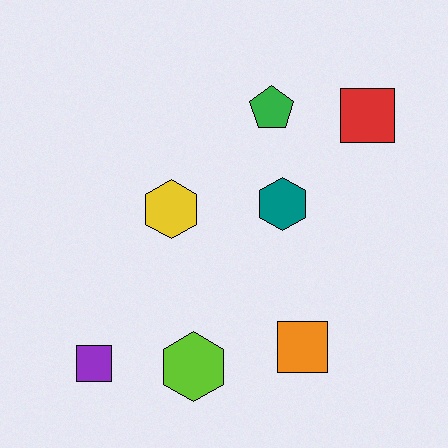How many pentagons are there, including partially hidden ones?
There is 1 pentagon.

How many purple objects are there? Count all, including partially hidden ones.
There is 1 purple object.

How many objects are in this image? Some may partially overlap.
There are 7 objects.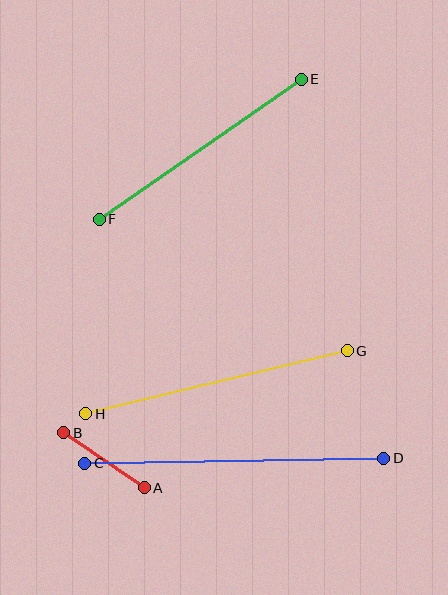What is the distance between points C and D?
The distance is approximately 299 pixels.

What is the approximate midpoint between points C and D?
The midpoint is at approximately (234, 461) pixels.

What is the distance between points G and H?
The distance is approximately 269 pixels.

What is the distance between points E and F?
The distance is approximately 246 pixels.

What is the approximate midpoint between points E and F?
The midpoint is at approximately (200, 149) pixels.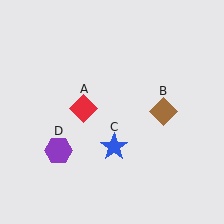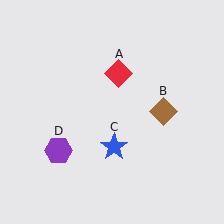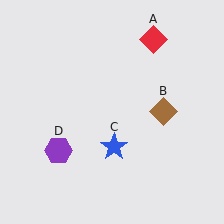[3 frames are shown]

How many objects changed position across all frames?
1 object changed position: red diamond (object A).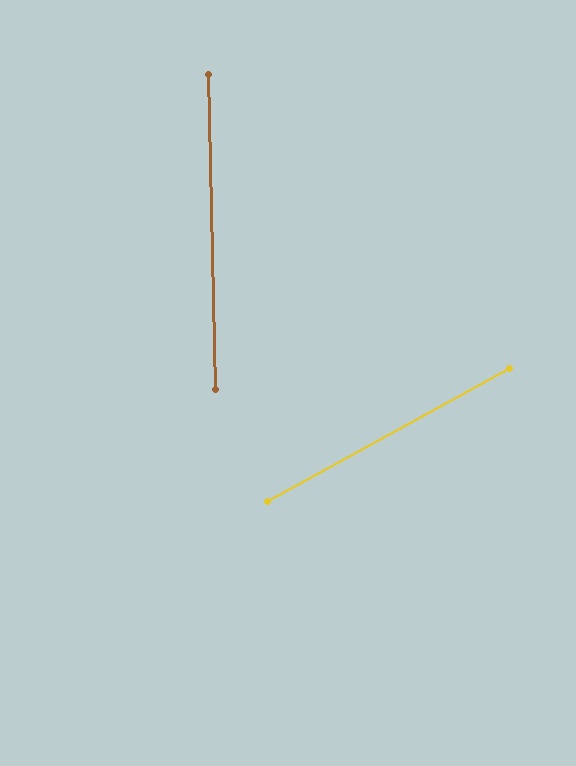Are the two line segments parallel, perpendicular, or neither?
Neither parallel nor perpendicular — they differ by about 63°.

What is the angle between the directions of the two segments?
Approximately 63 degrees.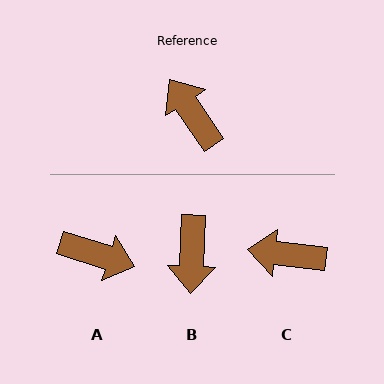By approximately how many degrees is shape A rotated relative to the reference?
Approximately 142 degrees clockwise.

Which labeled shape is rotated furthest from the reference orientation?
B, about 144 degrees away.